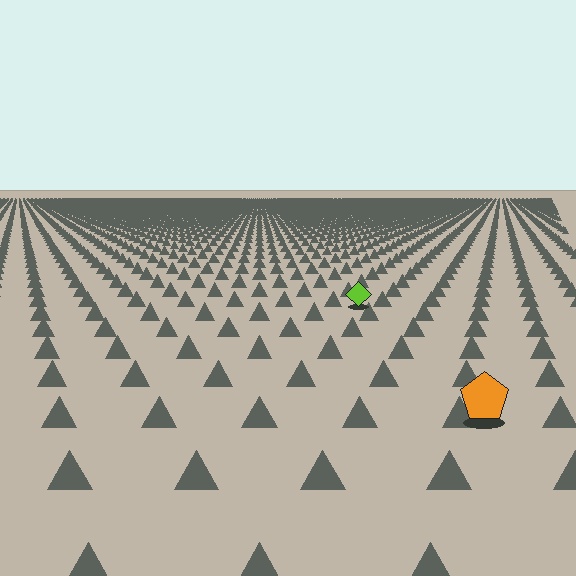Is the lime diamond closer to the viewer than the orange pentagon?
No. The orange pentagon is closer — you can tell from the texture gradient: the ground texture is coarser near it.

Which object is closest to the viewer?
The orange pentagon is closest. The texture marks near it are larger and more spread out.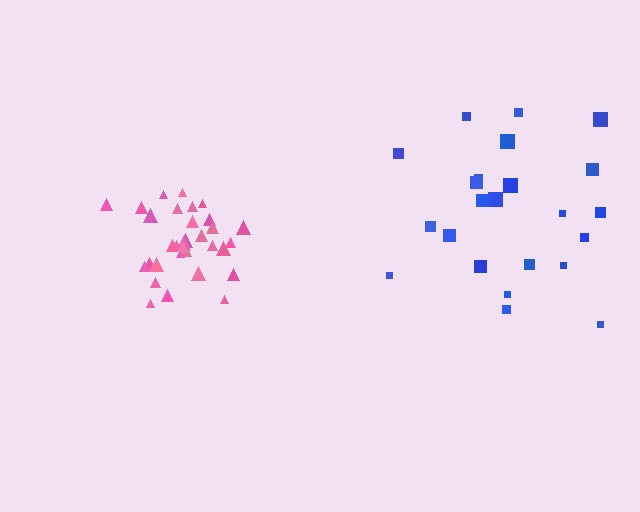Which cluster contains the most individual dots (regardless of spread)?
Pink (32).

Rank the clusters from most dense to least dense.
pink, blue.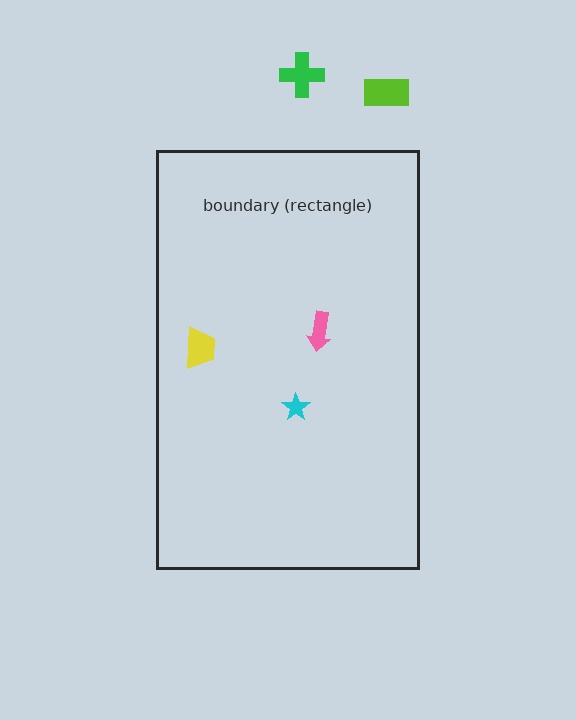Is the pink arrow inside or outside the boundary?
Inside.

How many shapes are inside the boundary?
3 inside, 2 outside.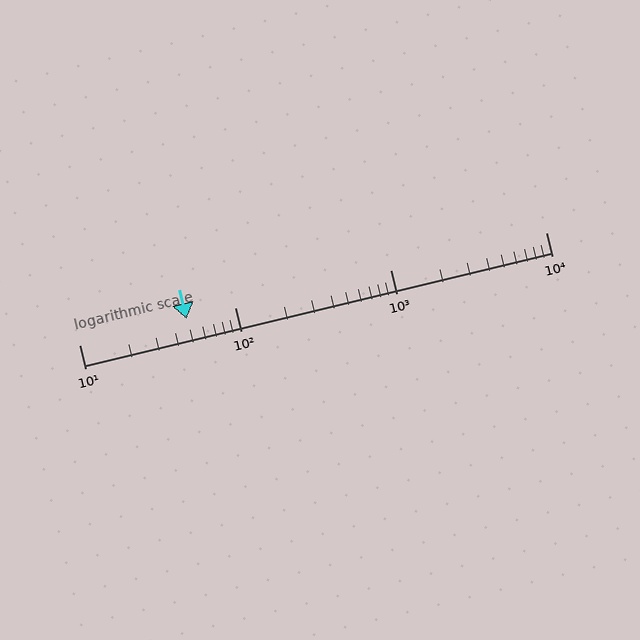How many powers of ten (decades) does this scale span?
The scale spans 3 decades, from 10 to 10000.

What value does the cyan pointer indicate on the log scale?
The pointer indicates approximately 49.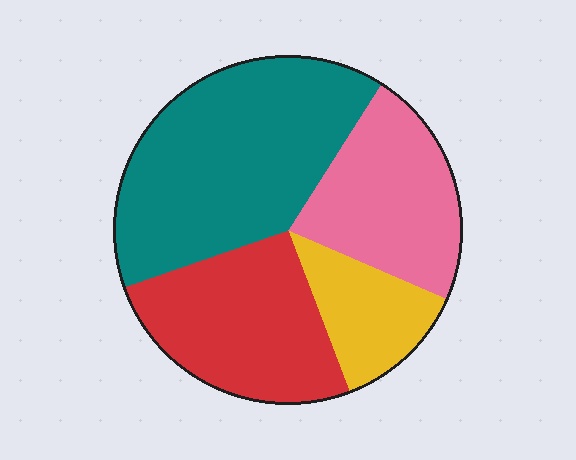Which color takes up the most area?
Teal, at roughly 40%.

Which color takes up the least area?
Yellow, at roughly 15%.